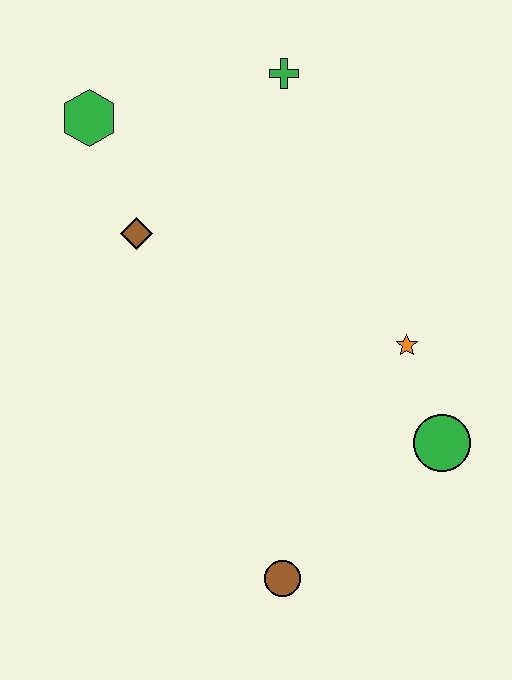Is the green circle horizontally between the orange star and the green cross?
No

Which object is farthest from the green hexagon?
The brown circle is farthest from the green hexagon.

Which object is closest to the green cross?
The green hexagon is closest to the green cross.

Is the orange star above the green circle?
Yes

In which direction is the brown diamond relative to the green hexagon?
The brown diamond is below the green hexagon.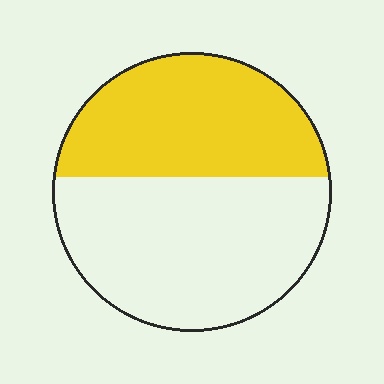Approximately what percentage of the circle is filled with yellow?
Approximately 45%.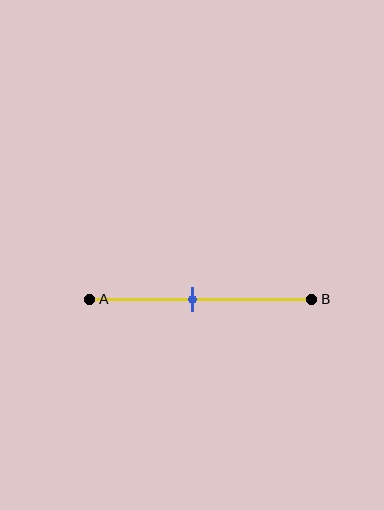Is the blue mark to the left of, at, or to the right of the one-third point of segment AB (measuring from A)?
The blue mark is to the right of the one-third point of segment AB.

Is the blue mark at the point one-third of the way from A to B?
No, the mark is at about 45% from A, not at the 33% one-third point.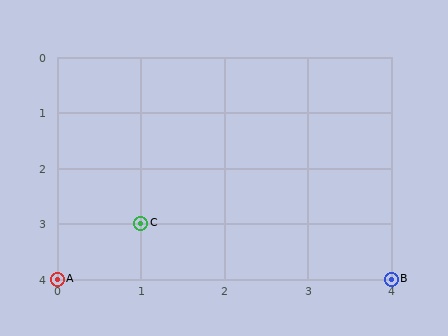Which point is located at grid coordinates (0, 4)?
Point A is at (0, 4).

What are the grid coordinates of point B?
Point B is at grid coordinates (4, 4).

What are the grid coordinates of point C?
Point C is at grid coordinates (1, 3).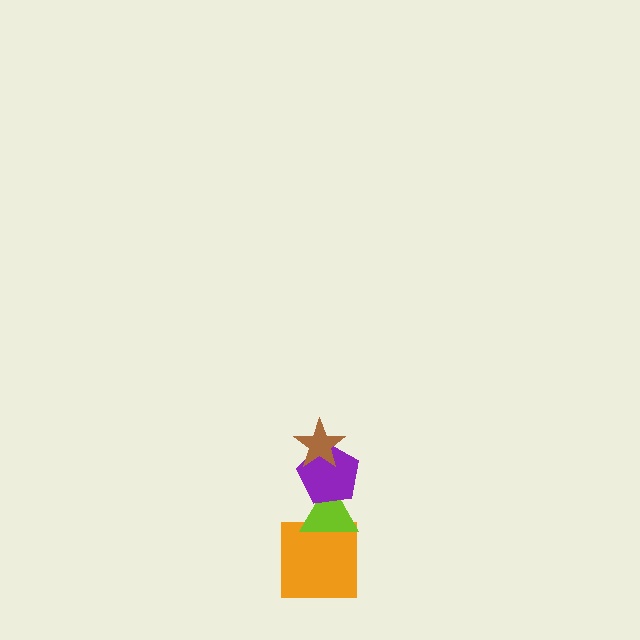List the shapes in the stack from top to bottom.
From top to bottom: the brown star, the purple pentagon, the lime triangle, the orange square.